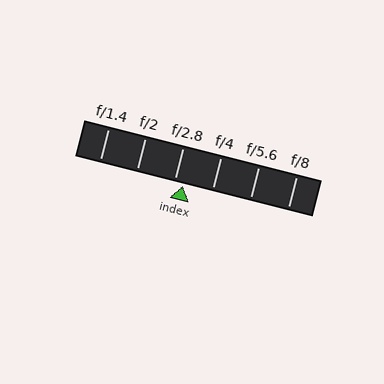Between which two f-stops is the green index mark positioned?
The index mark is between f/2.8 and f/4.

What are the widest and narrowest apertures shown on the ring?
The widest aperture shown is f/1.4 and the narrowest is f/8.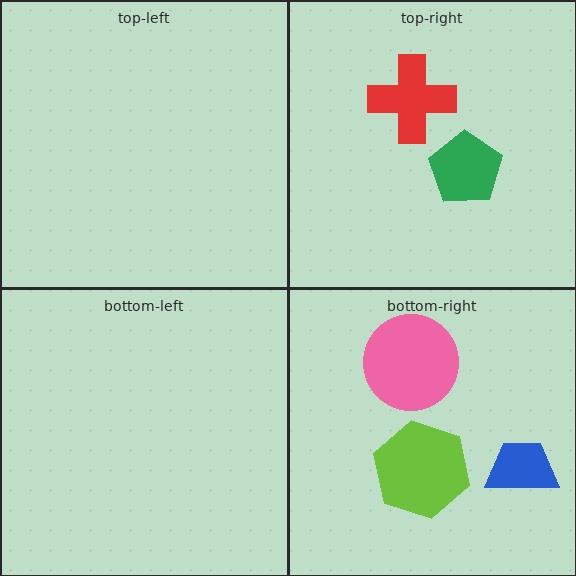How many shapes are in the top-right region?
2.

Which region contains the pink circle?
The bottom-right region.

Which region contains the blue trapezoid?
The bottom-right region.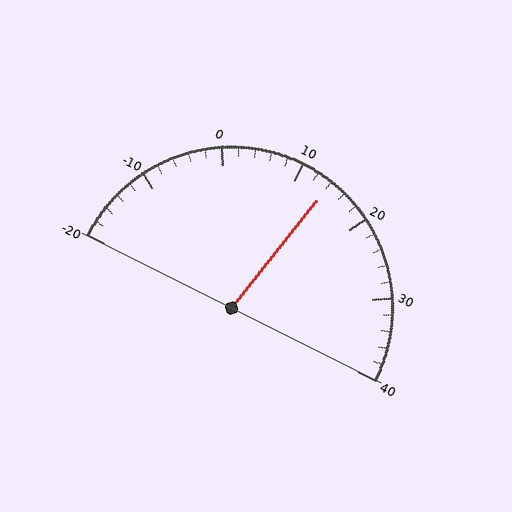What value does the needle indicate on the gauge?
The needle indicates approximately 14.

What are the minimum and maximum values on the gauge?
The gauge ranges from -20 to 40.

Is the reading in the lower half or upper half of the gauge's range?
The reading is in the upper half of the range (-20 to 40).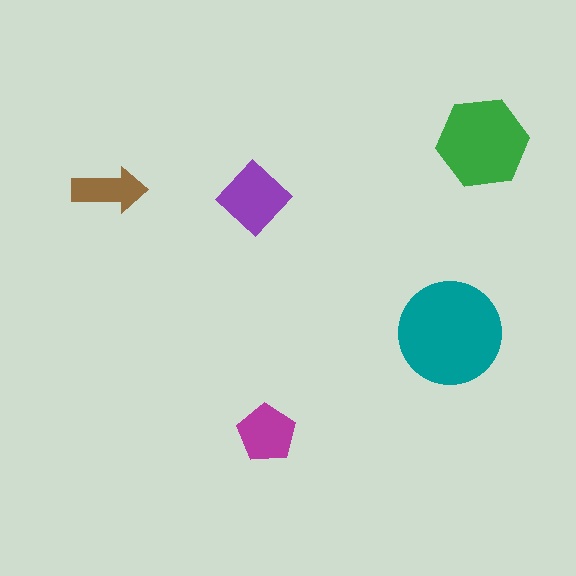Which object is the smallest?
The brown arrow.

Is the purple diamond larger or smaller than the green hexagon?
Smaller.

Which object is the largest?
The teal circle.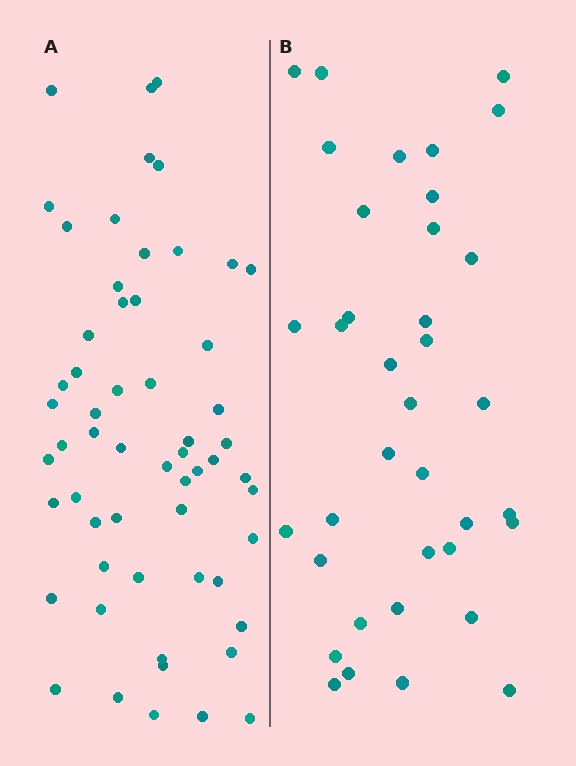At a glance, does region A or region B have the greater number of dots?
Region A (the left region) has more dots.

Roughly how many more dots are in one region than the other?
Region A has approximately 20 more dots than region B.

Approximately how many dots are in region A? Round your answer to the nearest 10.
About 60 dots. (The exact count is 58, which rounds to 60.)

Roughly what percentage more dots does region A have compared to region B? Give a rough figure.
About 55% more.